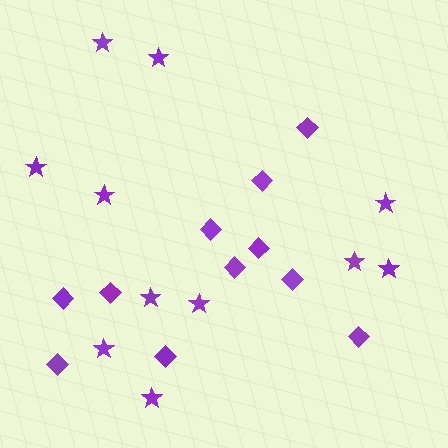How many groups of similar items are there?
There are 2 groups: one group of diamonds (11) and one group of stars (11).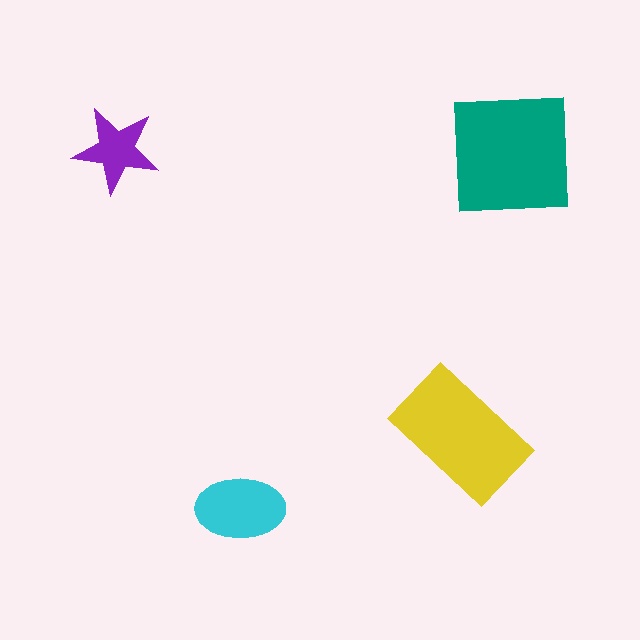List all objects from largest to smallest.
The teal square, the yellow rectangle, the cyan ellipse, the purple star.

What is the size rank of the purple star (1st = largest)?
4th.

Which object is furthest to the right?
The teal square is rightmost.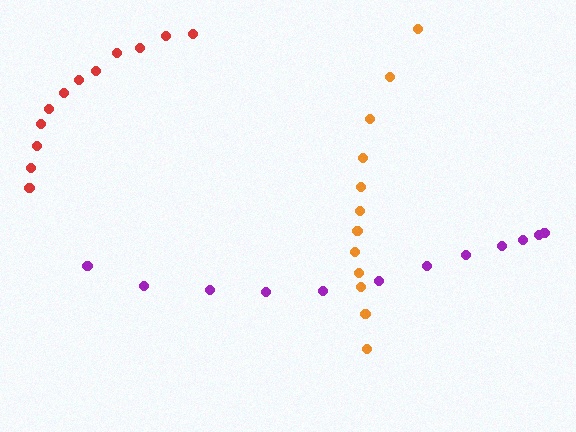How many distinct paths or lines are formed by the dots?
There are 3 distinct paths.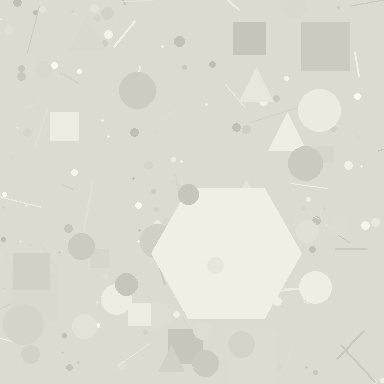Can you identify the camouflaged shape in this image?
The camouflaged shape is a hexagon.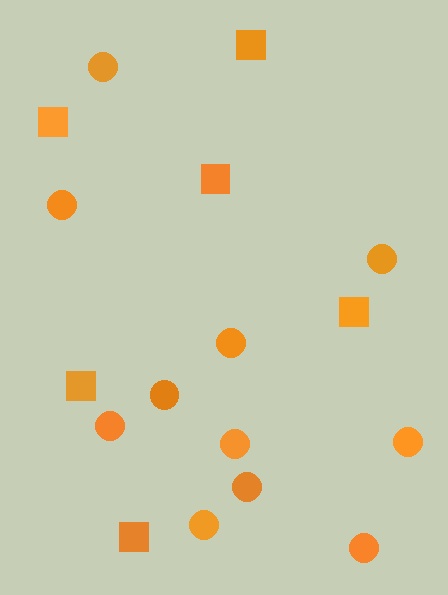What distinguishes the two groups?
There are 2 groups: one group of squares (6) and one group of circles (11).